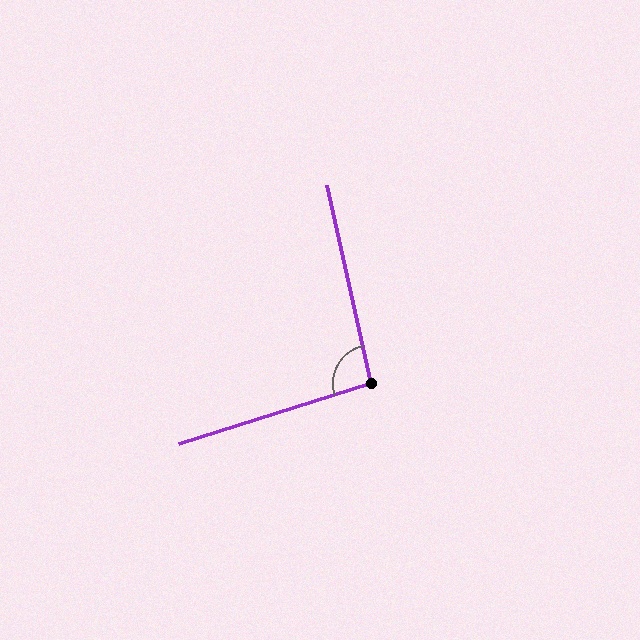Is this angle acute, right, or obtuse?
It is approximately a right angle.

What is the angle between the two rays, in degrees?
Approximately 95 degrees.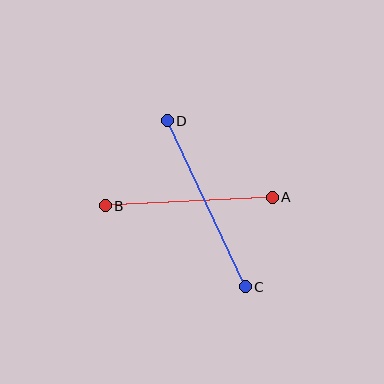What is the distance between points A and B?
The distance is approximately 168 pixels.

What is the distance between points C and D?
The distance is approximately 183 pixels.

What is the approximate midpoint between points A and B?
The midpoint is at approximately (189, 202) pixels.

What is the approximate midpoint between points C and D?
The midpoint is at approximately (206, 204) pixels.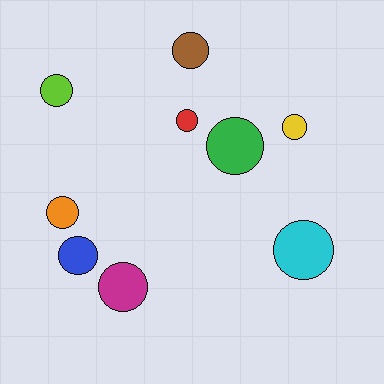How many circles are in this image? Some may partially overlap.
There are 9 circles.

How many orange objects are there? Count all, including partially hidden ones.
There is 1 orange object.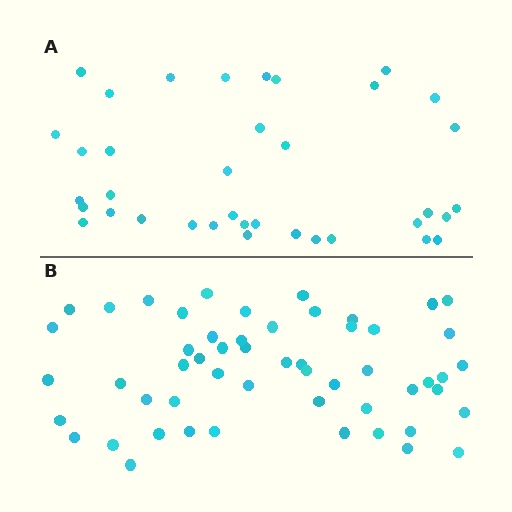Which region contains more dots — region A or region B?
Region B (the bottom region) has more dots.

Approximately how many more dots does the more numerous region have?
Region B has approximately 15 more dots than region A.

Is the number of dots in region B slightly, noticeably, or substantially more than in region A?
Region B has substantially more. The ratio is roughly 1.5 to 1.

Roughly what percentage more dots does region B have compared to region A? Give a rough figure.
About 45% more.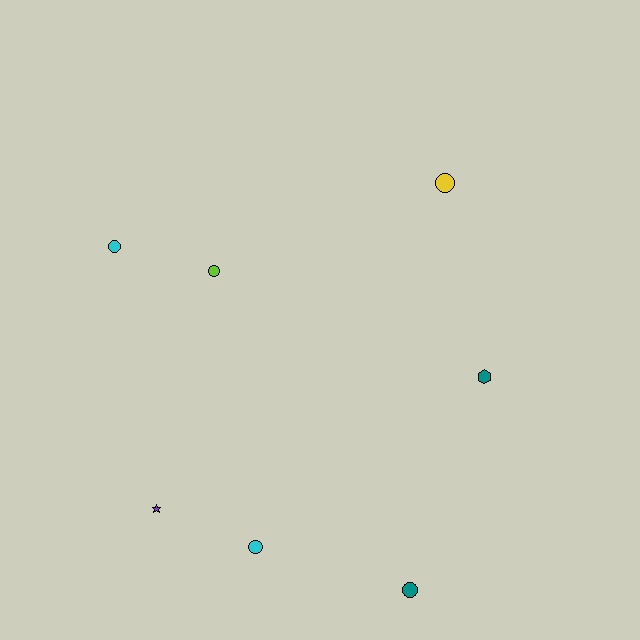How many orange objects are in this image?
There are no orange objects.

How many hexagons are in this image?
There is 1 hexagon.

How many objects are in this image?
There are 7 objects.